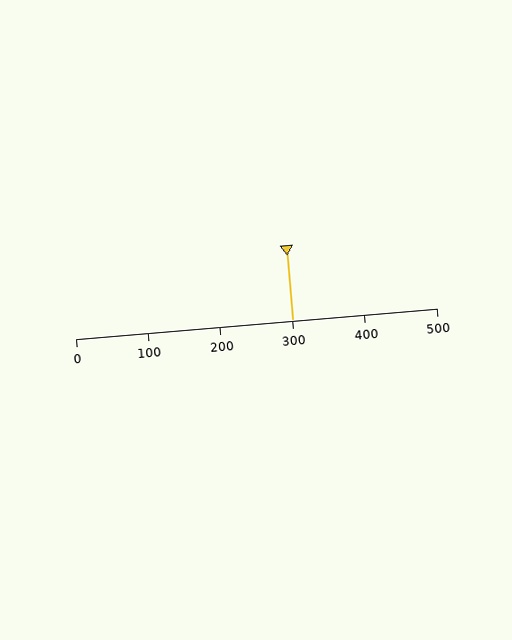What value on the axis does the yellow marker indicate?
The marker indicates approximately 300.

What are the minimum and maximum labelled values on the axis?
The axis runs from 0 to 500.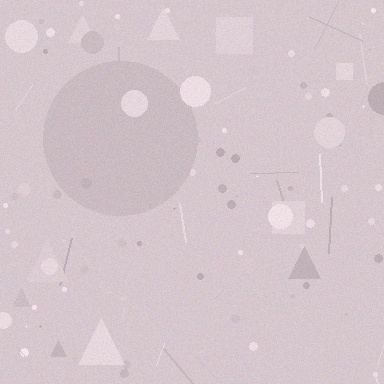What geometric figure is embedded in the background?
A circle is embedded in the background.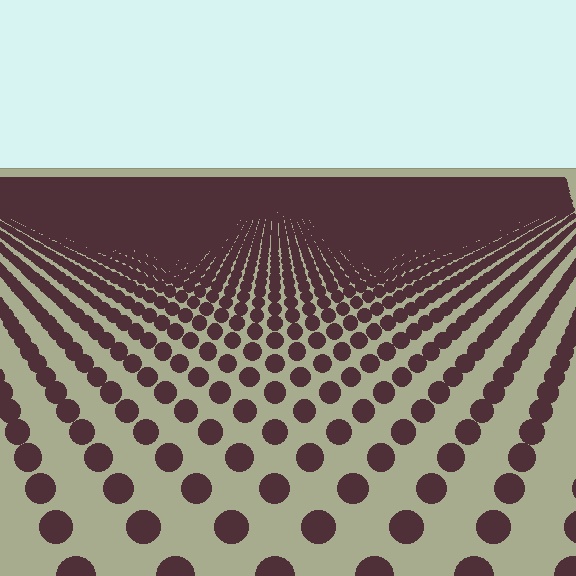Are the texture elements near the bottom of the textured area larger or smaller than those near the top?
Larger. Near the bottom, elements are closer to the viewer and appear at a bigger on-screen size.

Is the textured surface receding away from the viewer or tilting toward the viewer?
The surface is receding away from the viewer. Texture elements get smaller and denser toward the top.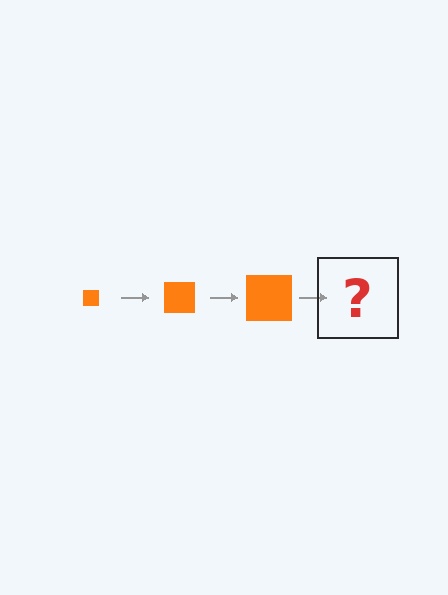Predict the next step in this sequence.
The next step is an orange square, larger than the previous one.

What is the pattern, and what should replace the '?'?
The pattern is that the square gets progressively larger each step. The '?' should be an orange square, larger than the previous one.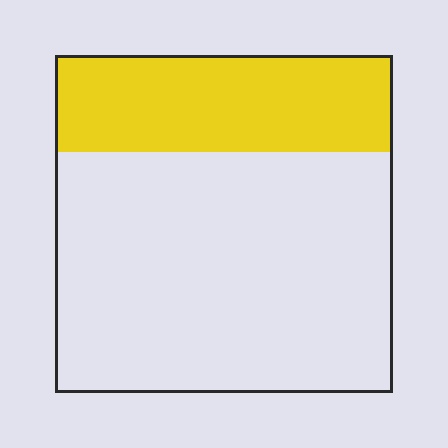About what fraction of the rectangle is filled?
About one quarter (1/4).